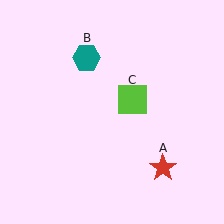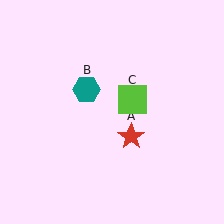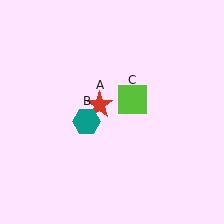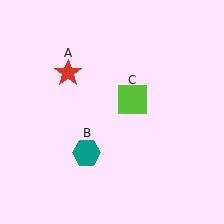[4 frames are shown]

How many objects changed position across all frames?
2 objects changed position: red star (object A), teal hexagon (object B).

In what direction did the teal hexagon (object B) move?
The teal hexagon (object B) moved down.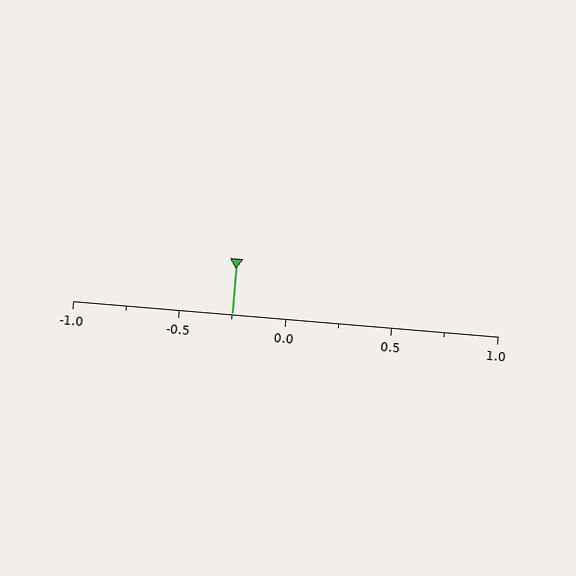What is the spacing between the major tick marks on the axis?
The major ticks are spaced 0.5 apart.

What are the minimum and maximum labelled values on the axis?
The axis runs from -1.0 to 1.0.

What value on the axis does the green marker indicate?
The marker indicates approximately -0.25.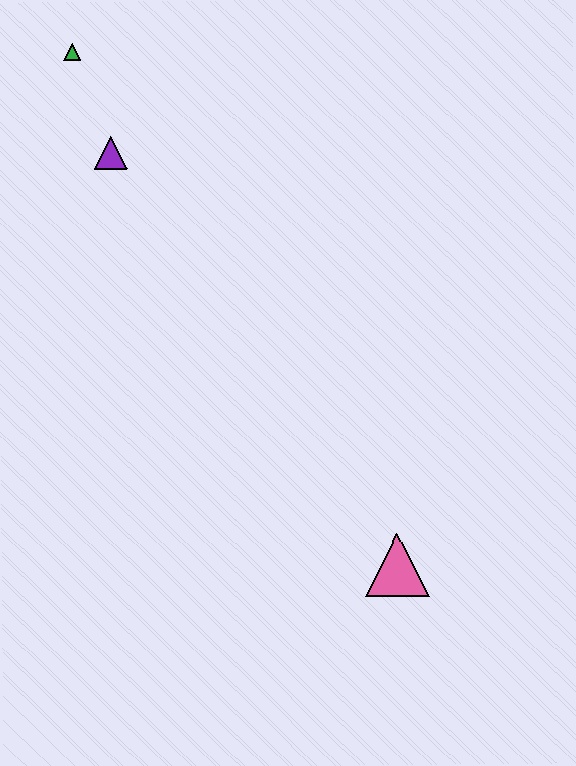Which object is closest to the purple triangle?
The green triangle is closest to the purple triangle.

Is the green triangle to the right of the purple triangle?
No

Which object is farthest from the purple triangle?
The pink triangle is farthest from the purple triangle.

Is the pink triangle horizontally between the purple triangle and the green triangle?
No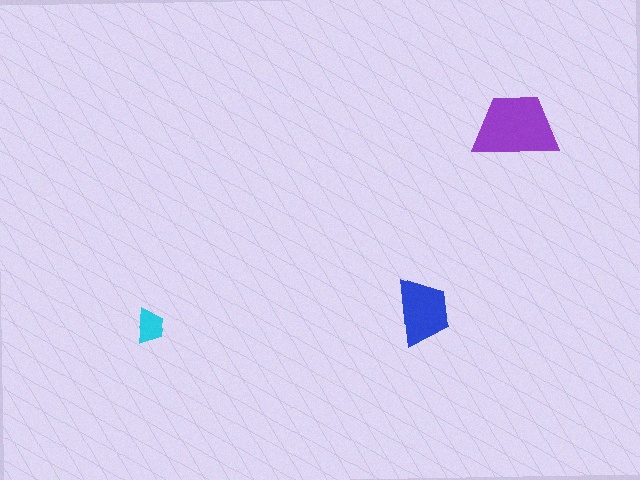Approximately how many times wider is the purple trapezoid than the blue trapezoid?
About 1.5 times wider.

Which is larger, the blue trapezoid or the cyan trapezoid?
The blue one.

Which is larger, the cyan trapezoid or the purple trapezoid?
The purple one.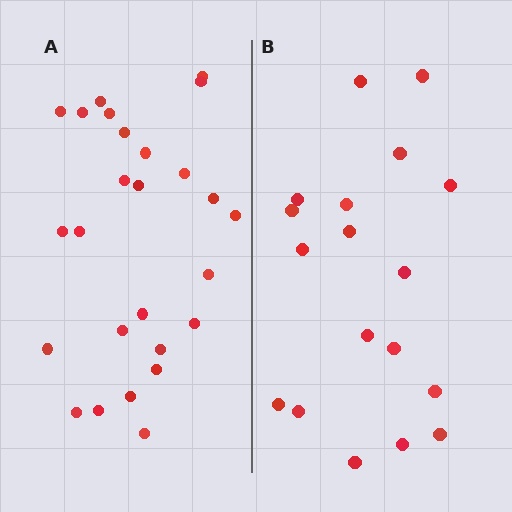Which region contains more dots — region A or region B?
Region A (the left region) has more dots.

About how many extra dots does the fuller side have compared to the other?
Region A has roughly 8 or so more dots than region B.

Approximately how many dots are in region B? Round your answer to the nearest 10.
About 20 dots. (The exact count is 18, which rounds to 20.)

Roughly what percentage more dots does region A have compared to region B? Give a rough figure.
About 45% more.